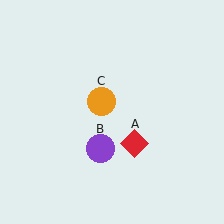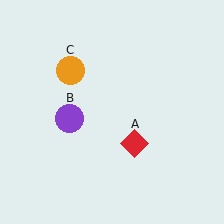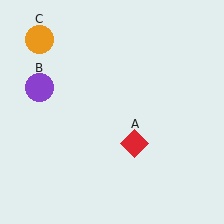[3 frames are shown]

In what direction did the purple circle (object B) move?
The purple circle (object B) moved up and to the left.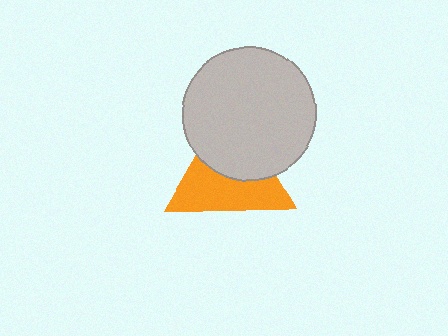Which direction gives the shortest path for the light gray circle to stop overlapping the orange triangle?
Moving up gives the shortest separation.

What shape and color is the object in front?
The object in front is a light gray circle.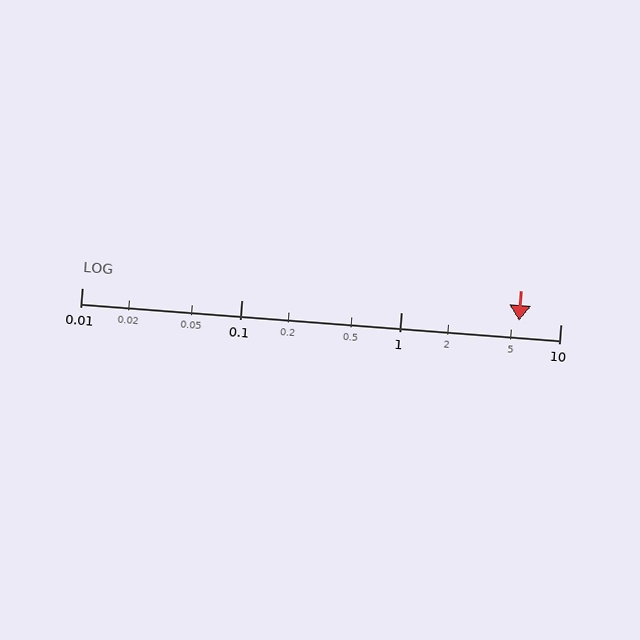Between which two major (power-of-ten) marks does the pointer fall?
The pointer is between 1 and 10.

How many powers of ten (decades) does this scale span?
The scale spans 3 decades, from 0.01 to 10.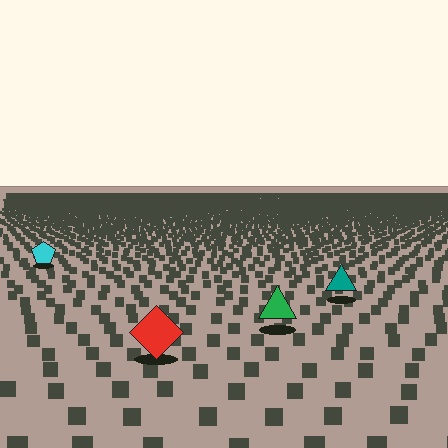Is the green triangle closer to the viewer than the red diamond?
No. The red diamond is closer — you can tell from the texture gradient: the ground texture is coarser near it.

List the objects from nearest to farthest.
From nearest to farthest: the red diamond, the green triangle, the teal triangle, the cyan pentagon.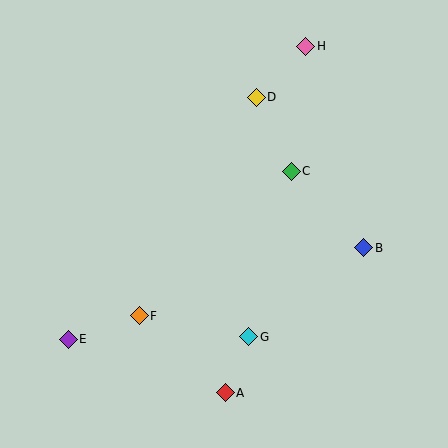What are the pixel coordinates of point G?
Point G is at (249, 337).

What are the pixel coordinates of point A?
Point A is at (225, 393).